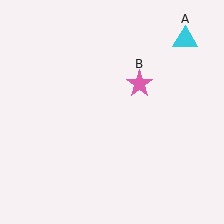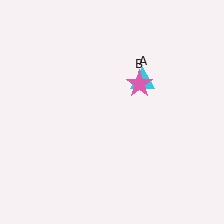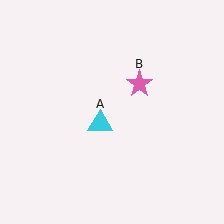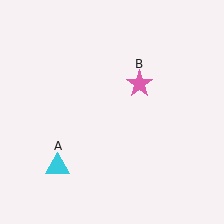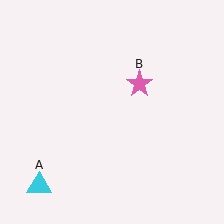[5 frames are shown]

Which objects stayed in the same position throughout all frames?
Pink star (object B) remained stationary.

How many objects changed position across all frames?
1 object changed position: cyan triangle (object A).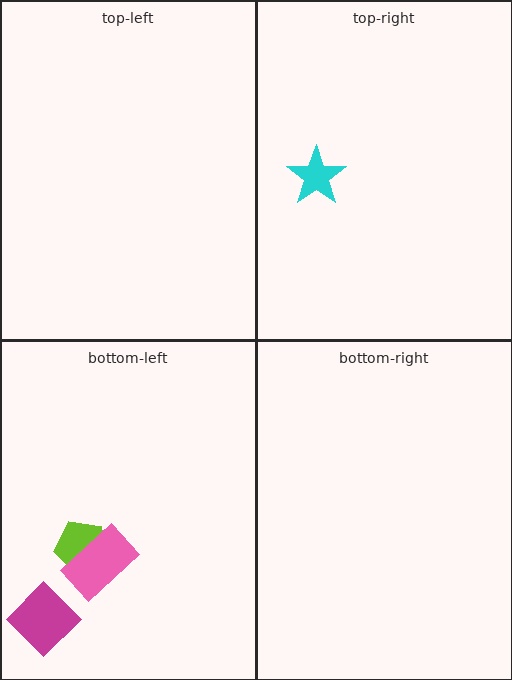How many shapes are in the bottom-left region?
3.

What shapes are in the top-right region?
The cyan star.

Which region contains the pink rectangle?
The bottom-left region.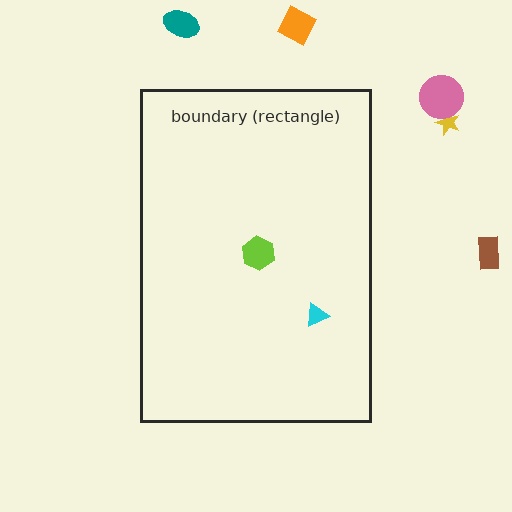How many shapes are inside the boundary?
2 inside, 5 outside.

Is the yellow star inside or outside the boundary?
Outside.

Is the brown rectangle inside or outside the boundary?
Outside.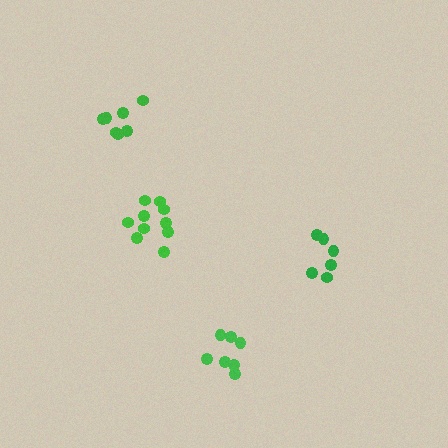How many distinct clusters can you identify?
There are 4 distinct clusters.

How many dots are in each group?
Group 1: 8 dots, Group 2: 10 dots, Group 3: 6 dots, Group 4: 7 dots (31 total).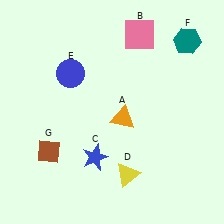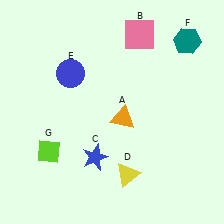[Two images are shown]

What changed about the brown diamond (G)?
In Image 1, G is brown. In Image 2, it changed to lime.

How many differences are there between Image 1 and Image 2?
There is 1 difference between the two images.